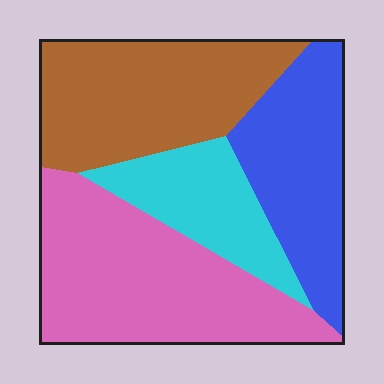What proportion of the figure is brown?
Brown covers around 30% of the figure.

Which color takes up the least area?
Cyan, at roughly 15%.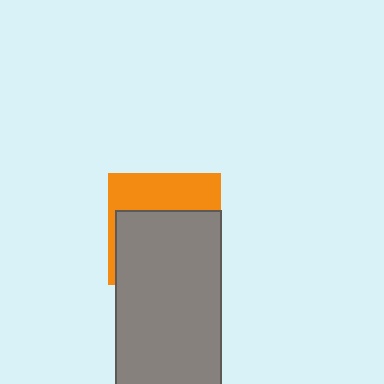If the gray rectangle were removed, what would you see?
You would see the complete orange square.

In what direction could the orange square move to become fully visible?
The orange square could move up. That would shift it out from behind the gray rectangle entirely.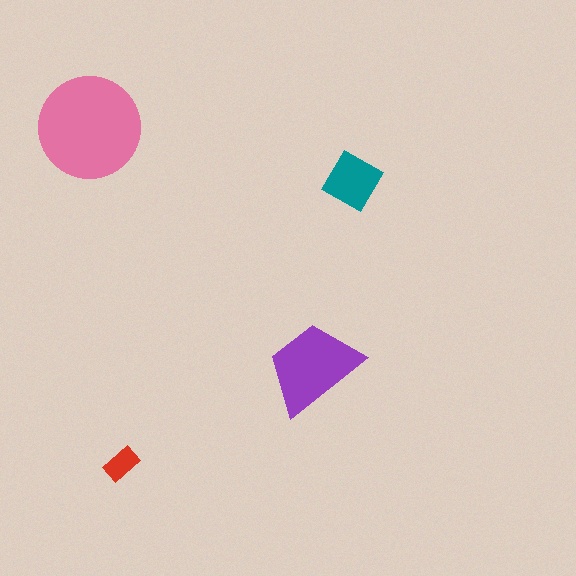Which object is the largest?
The pink circle.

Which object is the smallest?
The red rectangle.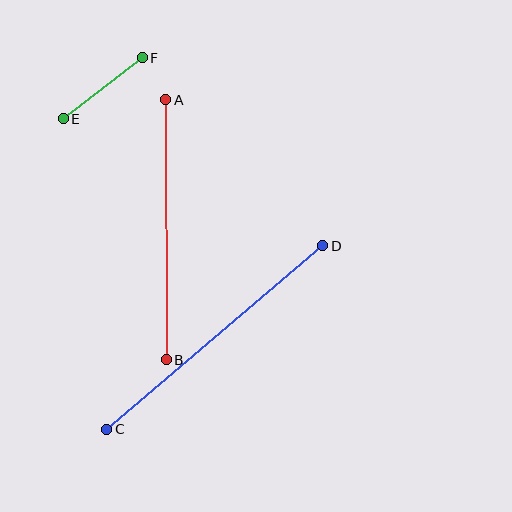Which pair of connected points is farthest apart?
Points C and D are farthest apart.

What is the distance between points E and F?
The distance is approximately 100 pixels.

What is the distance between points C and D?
The distance is approximately 283 pixels.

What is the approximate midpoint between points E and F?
The midpoint is at approximately (103, 88) pixels.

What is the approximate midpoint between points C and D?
The midpoint is at approximately (215, 338) pixels.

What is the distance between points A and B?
The distance is approximately 260 pixels.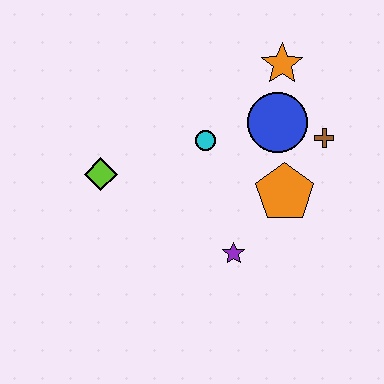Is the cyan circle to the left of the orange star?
Yes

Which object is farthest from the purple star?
The orange star is farthest from the purple star.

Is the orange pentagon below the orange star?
Yes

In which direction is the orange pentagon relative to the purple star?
The orange pentagon is above the purple star.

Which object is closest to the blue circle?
The brown cross is closest to the blue circle.